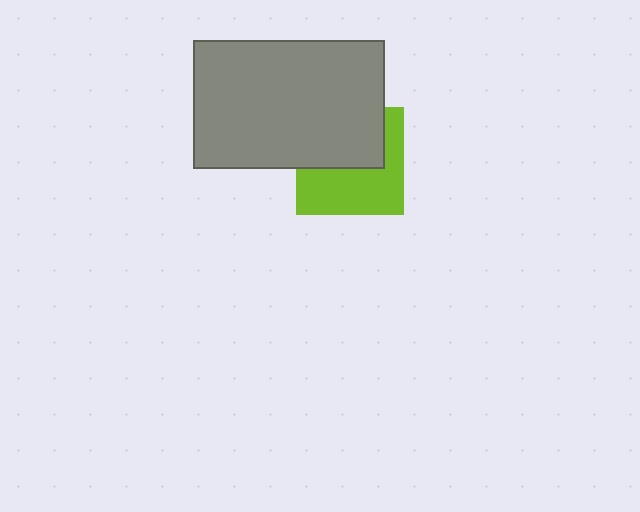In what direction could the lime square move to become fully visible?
The lime square could move down. That would shift it out from behind the gray rectangle entirely.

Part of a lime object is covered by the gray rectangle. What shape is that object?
It is a square.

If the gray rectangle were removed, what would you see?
You would see the complete lime square.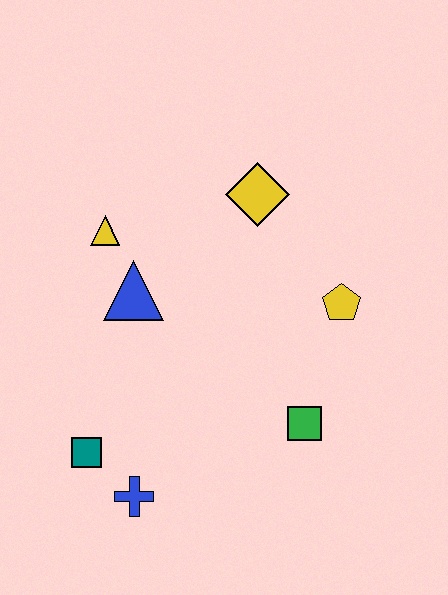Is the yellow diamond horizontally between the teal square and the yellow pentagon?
Yes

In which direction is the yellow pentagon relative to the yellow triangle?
The yellow pentagon is to the right of the yellow triangle.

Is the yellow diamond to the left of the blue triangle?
No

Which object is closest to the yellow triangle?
The blue triangle is closest to the yellow triangle.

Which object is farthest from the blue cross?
The yellow diamond is farthest from the blue cross.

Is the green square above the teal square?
Yes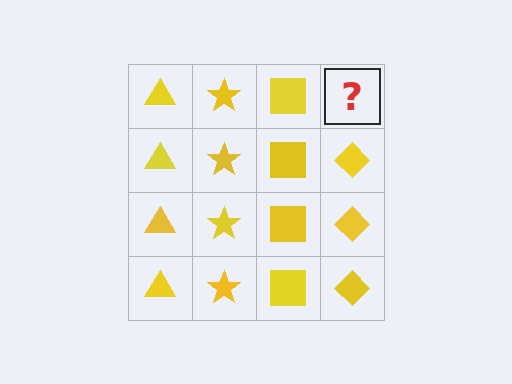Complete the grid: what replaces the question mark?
The question mark should be replaced with a yellow diamond.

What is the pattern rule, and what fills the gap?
The rule is that each column has a consistent shape. The gap should be filled with a yellow diamond.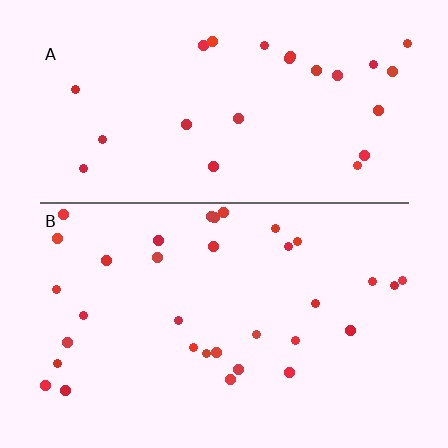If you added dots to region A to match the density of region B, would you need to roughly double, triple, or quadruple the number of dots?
Approximately double.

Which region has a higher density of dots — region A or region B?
B (the bottom).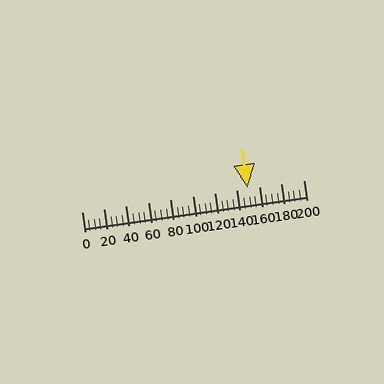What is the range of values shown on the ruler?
The ruler shows values from 0 to 200.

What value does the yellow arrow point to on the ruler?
The yellow arrow points to approximately 149.